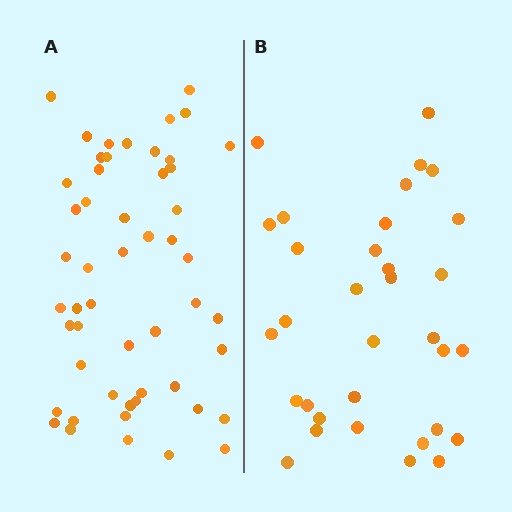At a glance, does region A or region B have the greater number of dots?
Region A (the left region) has more dots.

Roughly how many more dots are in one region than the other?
Region A has approximately 20 more dots than region B.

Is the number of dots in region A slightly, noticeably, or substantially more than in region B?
Region A has substantially more. The ratio is roughly 1.6 to 1.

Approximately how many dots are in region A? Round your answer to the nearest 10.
About 50 dots. (The exact count is 52, which rounds to 50.)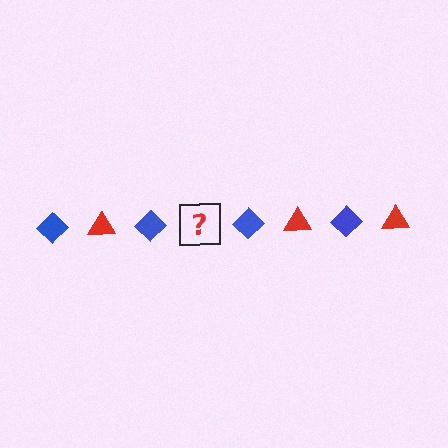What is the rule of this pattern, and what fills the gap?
The rule is that the pattern alternates between blue diamond and red triangle. The gap should be filled with a red triangle.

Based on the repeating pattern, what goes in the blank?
The blank should be a red triangle.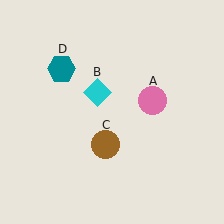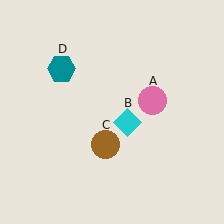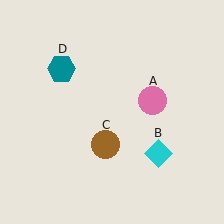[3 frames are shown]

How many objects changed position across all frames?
1 object changed position: cyan diamond (object B).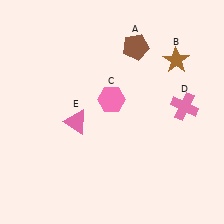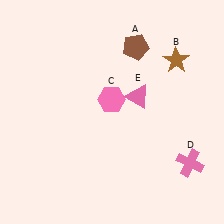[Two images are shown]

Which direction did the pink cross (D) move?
The pink cross (D) moved down.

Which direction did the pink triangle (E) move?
The pink triangle (E) moved right.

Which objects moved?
The objects that moved are: the pink cross (D), the pink triangle (E).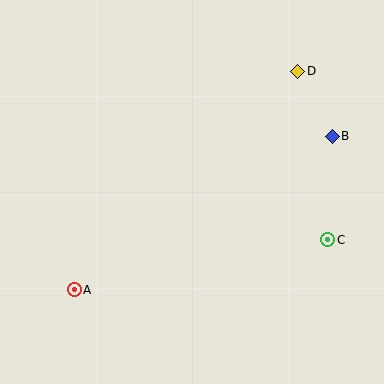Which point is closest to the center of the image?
Point C at (328, 240) is closest to the center.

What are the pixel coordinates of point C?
Point C is at (328, 240).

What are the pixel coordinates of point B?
Point B is at (332, 136).